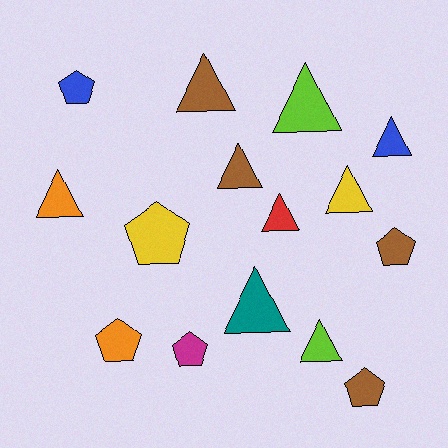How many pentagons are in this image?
There are 6 pentagons.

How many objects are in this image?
There are 15 objects.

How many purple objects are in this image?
There are no purple objects.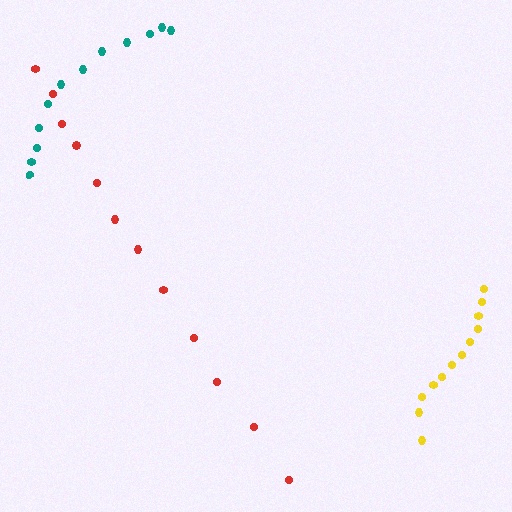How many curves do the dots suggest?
There are 3 distinct paths.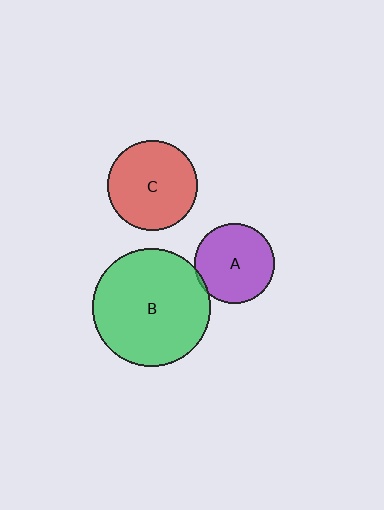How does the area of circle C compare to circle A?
Approximately 1.3 times.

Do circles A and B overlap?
Yes.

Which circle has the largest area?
Circle B (green).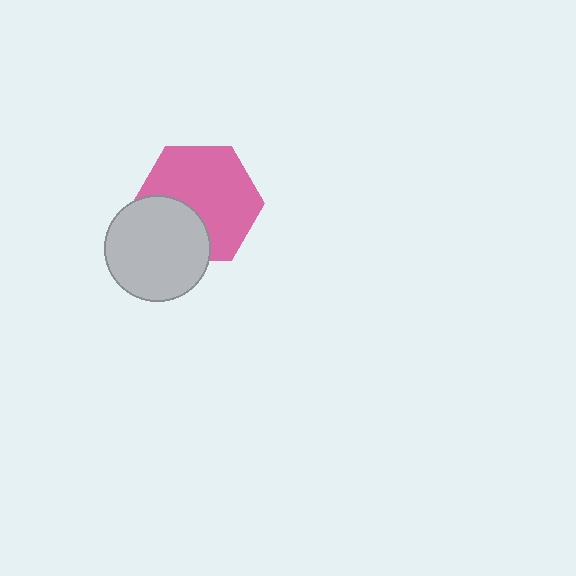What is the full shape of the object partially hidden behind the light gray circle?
The partially hidden object is a pink hexagon.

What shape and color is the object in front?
The object in front is a light gray circle.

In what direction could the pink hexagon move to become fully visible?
The pink hexagon could move toward the upper-right. That would shift it out from behind the light gray circle entirely.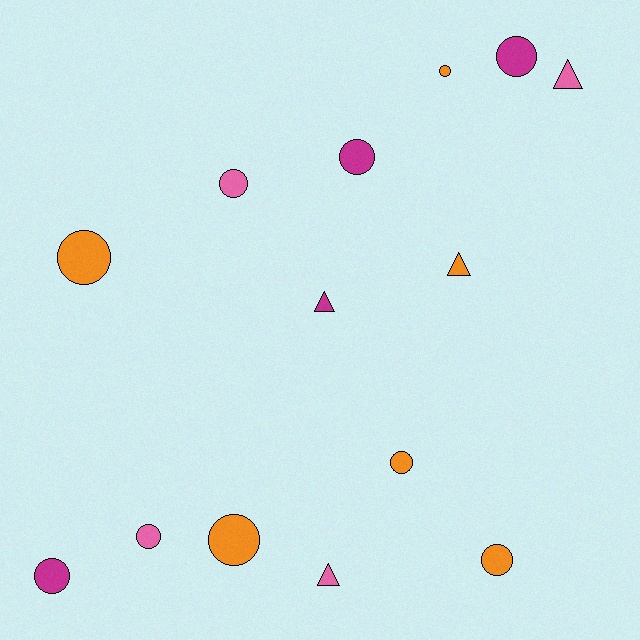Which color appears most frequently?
Orange, with 6 objects.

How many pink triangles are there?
There are 2 pink triangles.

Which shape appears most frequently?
Circle, with 10 objects.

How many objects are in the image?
There are 14 objects.